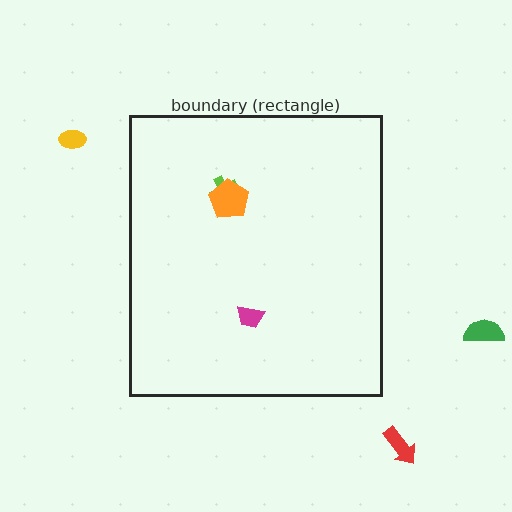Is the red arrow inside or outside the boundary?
Outside.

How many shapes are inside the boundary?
3 inside, 3 outside.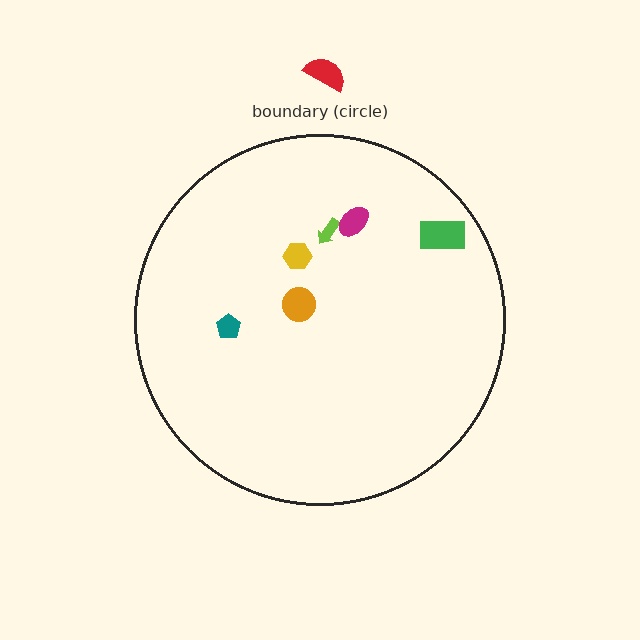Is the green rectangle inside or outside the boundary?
Inside.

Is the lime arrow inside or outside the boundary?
Inside.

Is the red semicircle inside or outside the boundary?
Outside.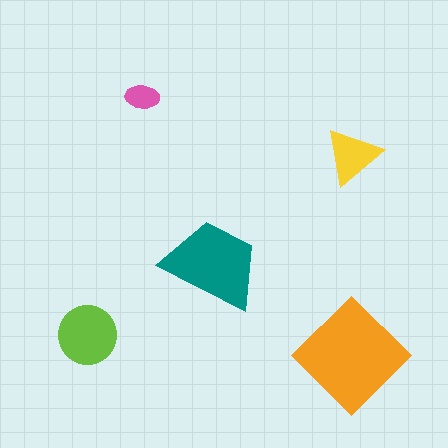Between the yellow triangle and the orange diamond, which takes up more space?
The orange diamond.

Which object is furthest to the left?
The lime circle is leftmost.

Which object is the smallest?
The pink ellipse.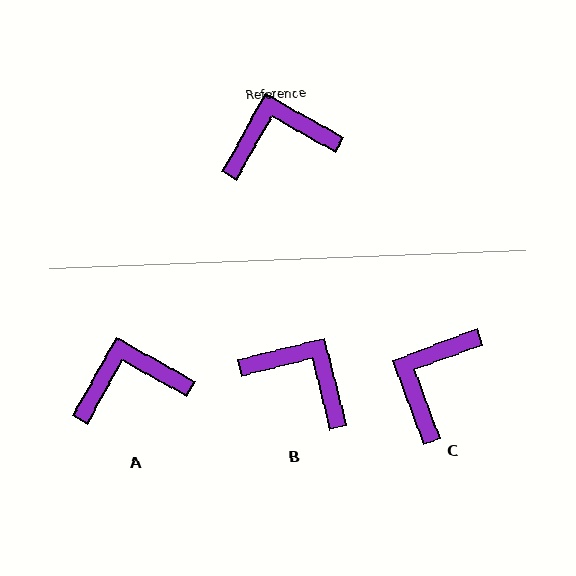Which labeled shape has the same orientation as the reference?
A.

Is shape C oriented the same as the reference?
No, it is off by about 49 degrees.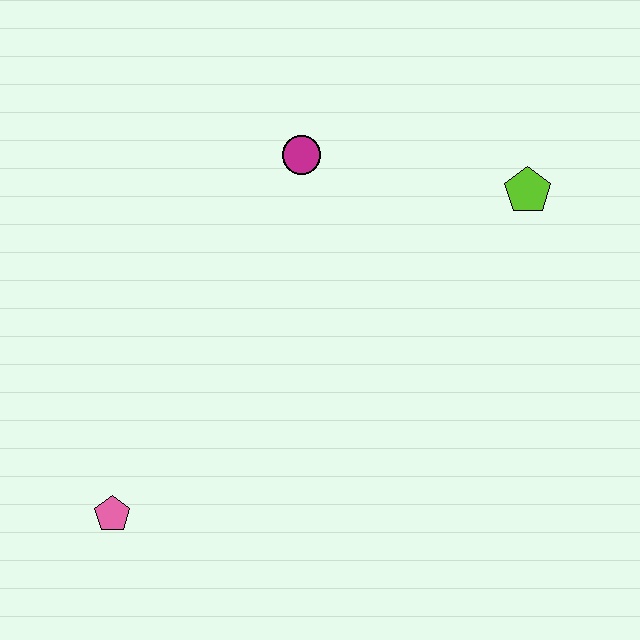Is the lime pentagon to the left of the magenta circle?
No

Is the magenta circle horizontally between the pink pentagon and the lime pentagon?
Yes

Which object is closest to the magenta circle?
The lime pentagon is closest to the magenta circle.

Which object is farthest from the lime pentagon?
The pink pentagon is farthest from the lime pentagon.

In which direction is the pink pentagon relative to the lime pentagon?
The pink pentagon is to the left of the lime pentagon.